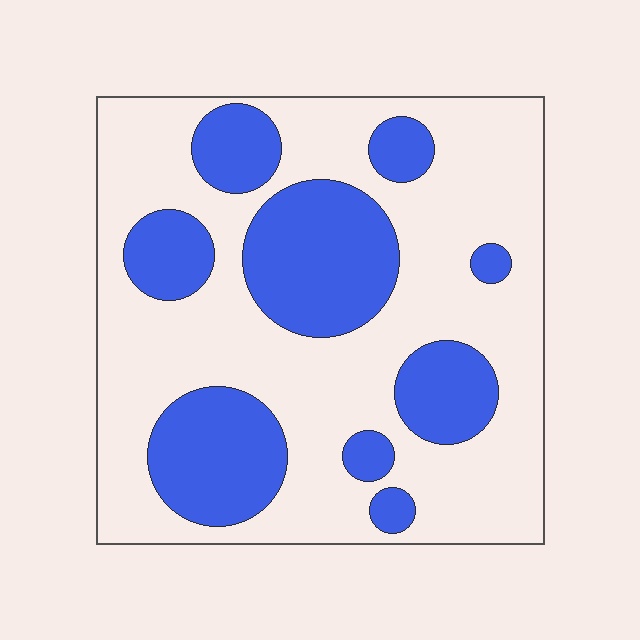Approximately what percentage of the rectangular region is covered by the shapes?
Approximately 35%.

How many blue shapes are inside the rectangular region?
9.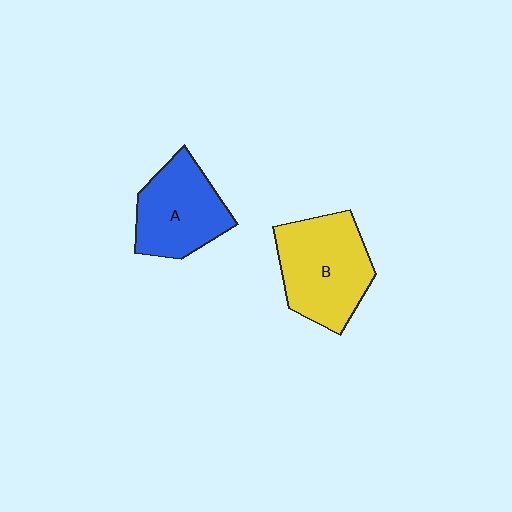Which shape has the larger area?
Shape B (yellow).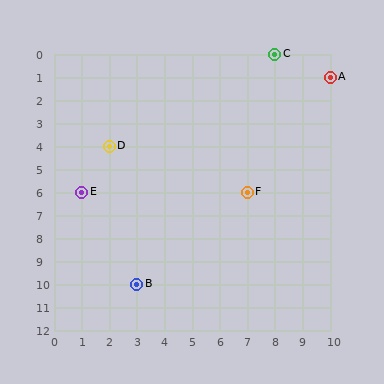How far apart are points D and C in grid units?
Points D and C are 6 columns and 4 rows apart (about 7.2 grid units diagonally).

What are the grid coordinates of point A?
Point A is at grid coordinates (10, 1).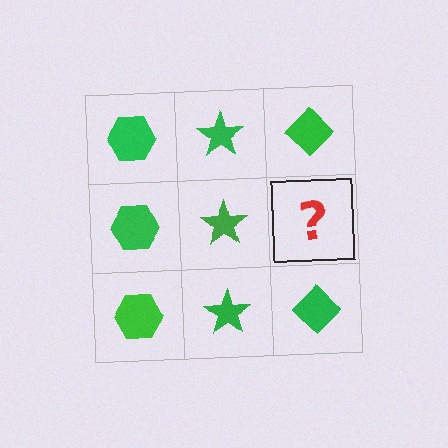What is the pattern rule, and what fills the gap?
The rule is that each column has a consistent shape. The gap should be filled with a green diamond.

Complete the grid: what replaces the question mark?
The question mark should be replaced with a green diamond.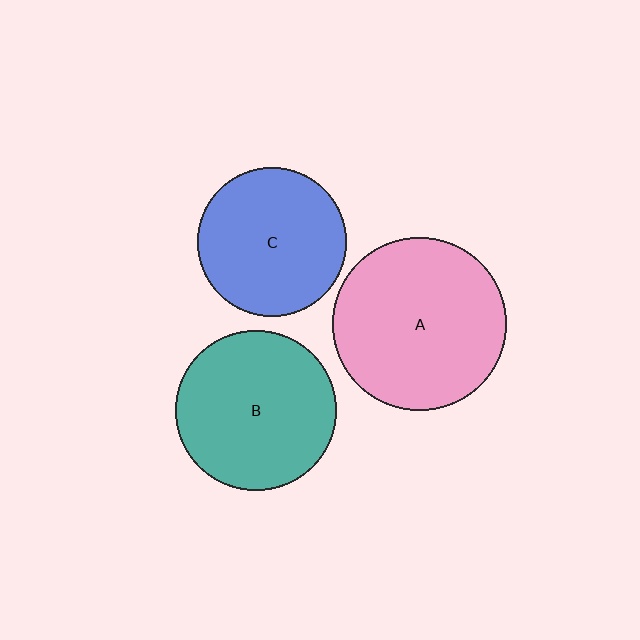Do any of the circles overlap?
No, none of the circles overlap.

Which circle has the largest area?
Circle A (pink).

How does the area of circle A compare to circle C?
Approximately 1.4 times.